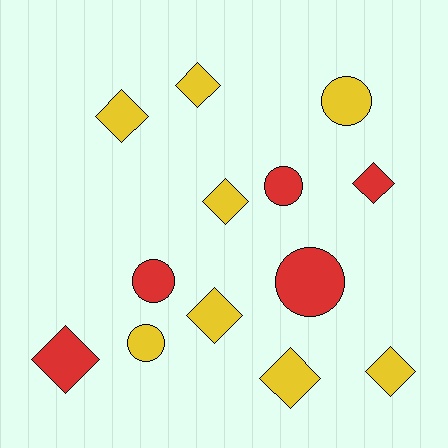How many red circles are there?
There are 3 red circles.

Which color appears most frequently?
Yellow, with 8 objects.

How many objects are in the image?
There are 13 objects.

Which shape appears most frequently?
Diamond, with 8 objects.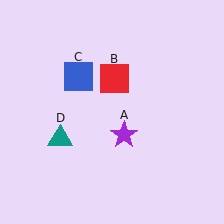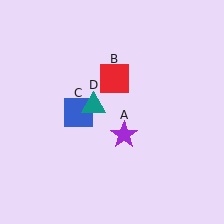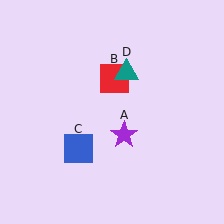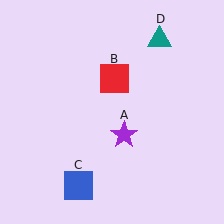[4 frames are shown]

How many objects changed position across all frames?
2 objects changed position: blue square (object C), teal triangle (object D).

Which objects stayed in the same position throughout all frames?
Purple star (object A) and red square (object B) remained stationary.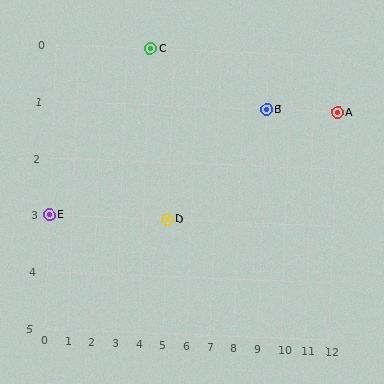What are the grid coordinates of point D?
Point D is at grid coordinates (5, 3).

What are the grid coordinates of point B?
Point B is at grid coordinates (9, 1).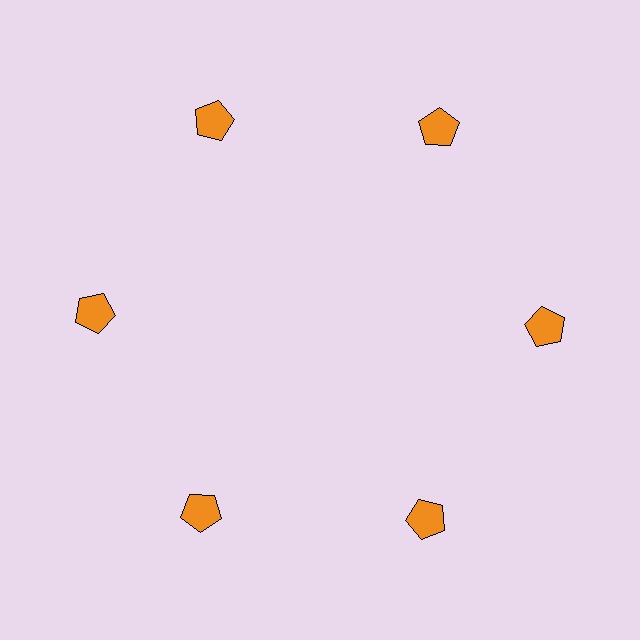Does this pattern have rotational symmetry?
Yes, this pattern has 6-fold rotational symmetry. It looks the same after rotating 60 degrees around the center.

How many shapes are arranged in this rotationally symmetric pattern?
There are 6 shapes, arranged in 6 groups of 1.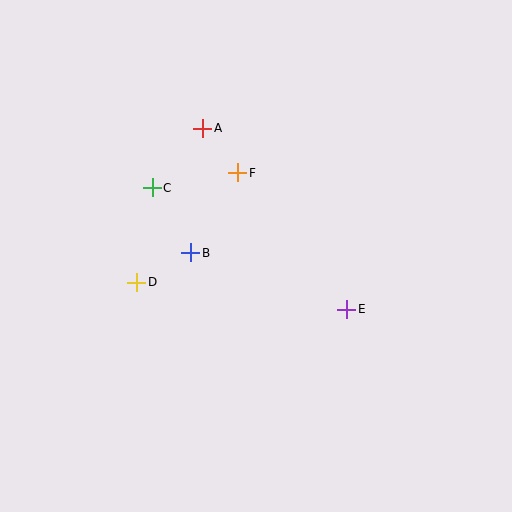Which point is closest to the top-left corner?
Point A is closest to the top-left corner.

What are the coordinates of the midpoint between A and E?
The midpoint between A and E is at (275, 219).